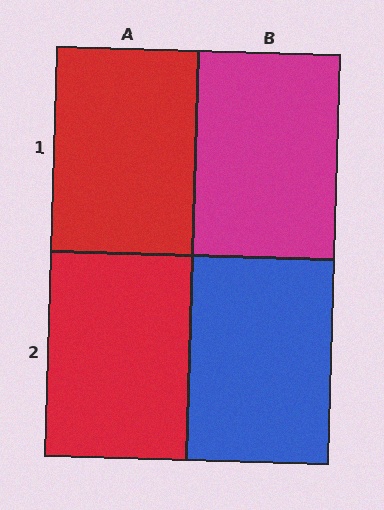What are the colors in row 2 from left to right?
Red, blue.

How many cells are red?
2 cells are red.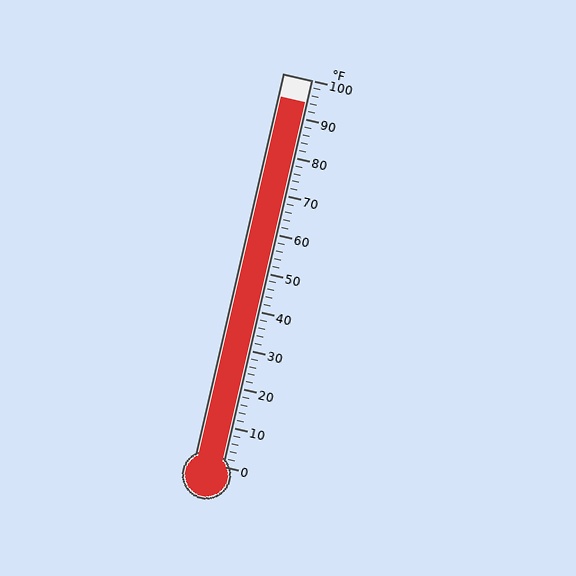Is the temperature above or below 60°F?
The temperature is above 60°F.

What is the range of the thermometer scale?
The thermometer scale ranges from 0°F to 100°F.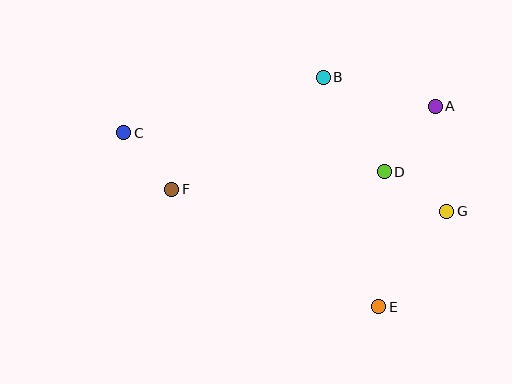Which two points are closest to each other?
Points D and G are closest to each other.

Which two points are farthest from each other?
Points C and G are farthest from each other.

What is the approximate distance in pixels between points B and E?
The distance between B and E is approximately 236 pixels.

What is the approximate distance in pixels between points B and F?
The distance between B and F is approximately 188 pixels.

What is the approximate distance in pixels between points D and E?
The distance between D and E is approximately 135 pixels.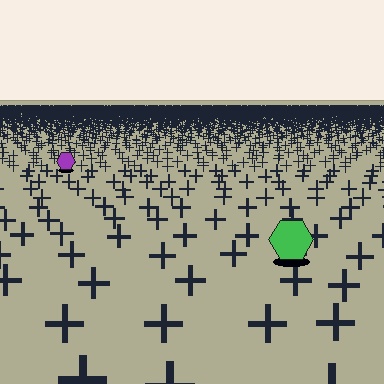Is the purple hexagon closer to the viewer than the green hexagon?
No. The green hexagon is closer — you can tell from the texture gradient: the ground texture is coarser near it.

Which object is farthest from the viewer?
The purple hexagon is farthest from the viewer. It appears smaller and the ground texture around it is denser.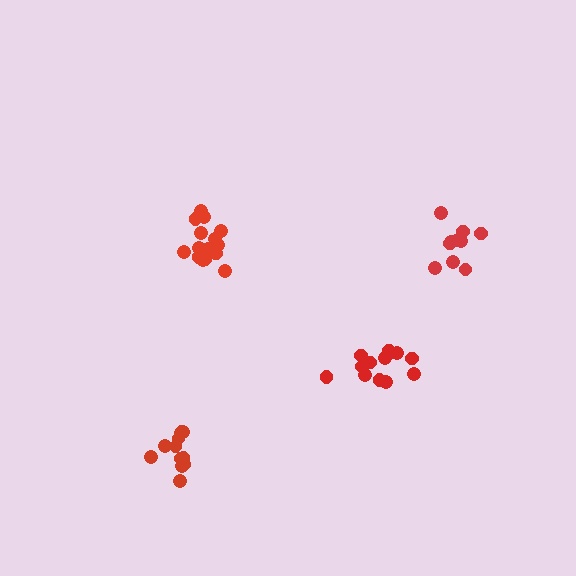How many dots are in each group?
Group 1: 15 dots, Group 2: 10 dots, Group 3: 12 dots, Group 4: 13 dots (50 total).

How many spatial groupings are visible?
There are 4 spatial groupings.